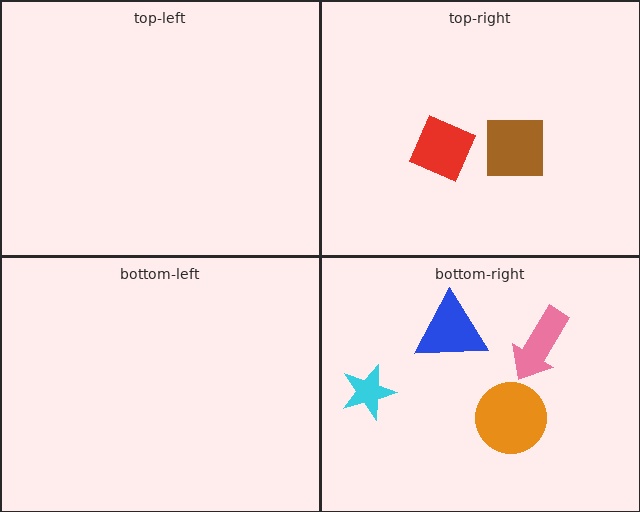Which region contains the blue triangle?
The bottom-right region.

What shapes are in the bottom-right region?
The cyan star, the orange circle, the pink arrow, the blue triangle.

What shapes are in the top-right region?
The brown square, the red diamond.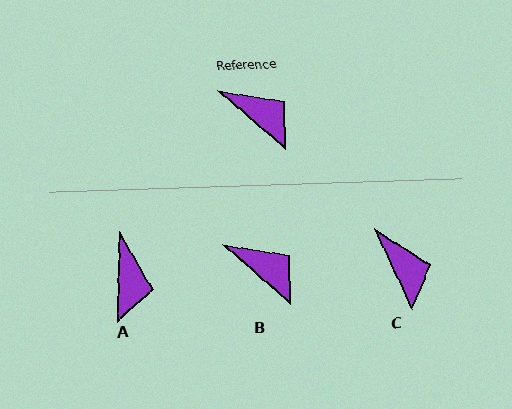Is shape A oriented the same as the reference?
No, it is off by about 51 degrees.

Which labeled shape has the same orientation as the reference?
B.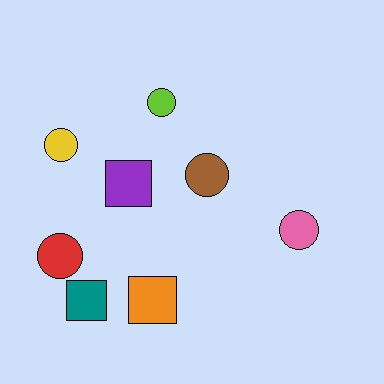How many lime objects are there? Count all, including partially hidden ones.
There is 1 lime object.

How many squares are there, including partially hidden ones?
There are 3 squares.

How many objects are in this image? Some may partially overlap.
There are 8 objects.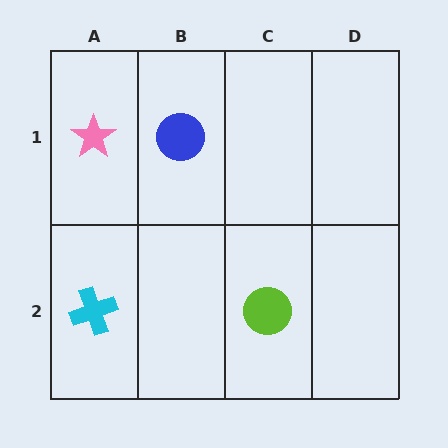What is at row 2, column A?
A cyan cross.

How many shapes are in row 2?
2 shapes.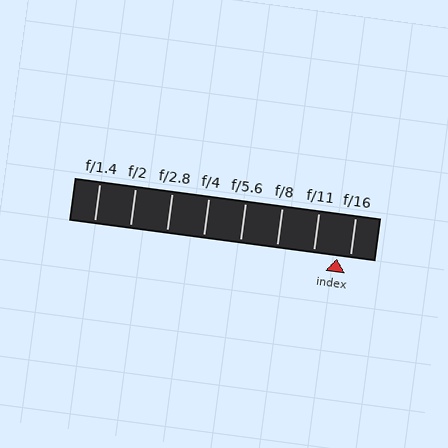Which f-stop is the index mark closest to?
The index mark is closest to f/16.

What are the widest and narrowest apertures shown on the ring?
The widest aperture shown is f/1.4 and the narrowest is f/16.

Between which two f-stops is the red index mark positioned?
The index mark is between f/11 and f/16.